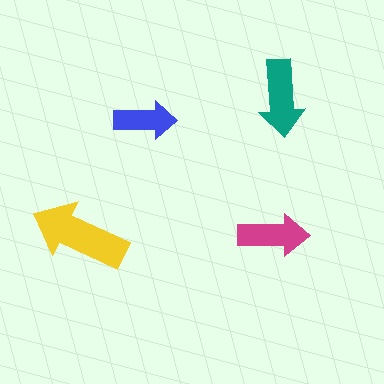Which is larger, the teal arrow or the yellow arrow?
The yellow one.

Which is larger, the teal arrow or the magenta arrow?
The teal one.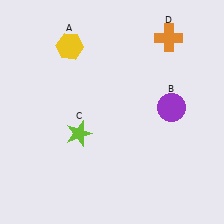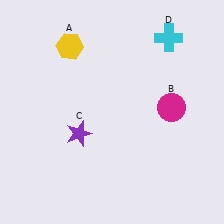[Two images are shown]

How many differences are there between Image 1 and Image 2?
There are 3 differences between the two images.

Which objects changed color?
B changed from purple to magenta. C changed from lime to purple. D changed from orange to cyan.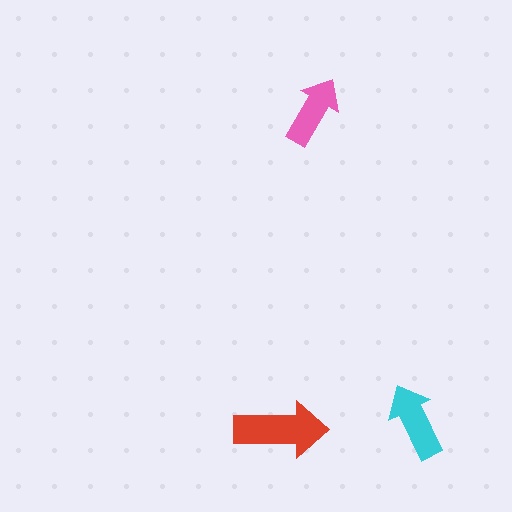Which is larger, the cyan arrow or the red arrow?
The red one.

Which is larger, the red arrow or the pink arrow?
The red one.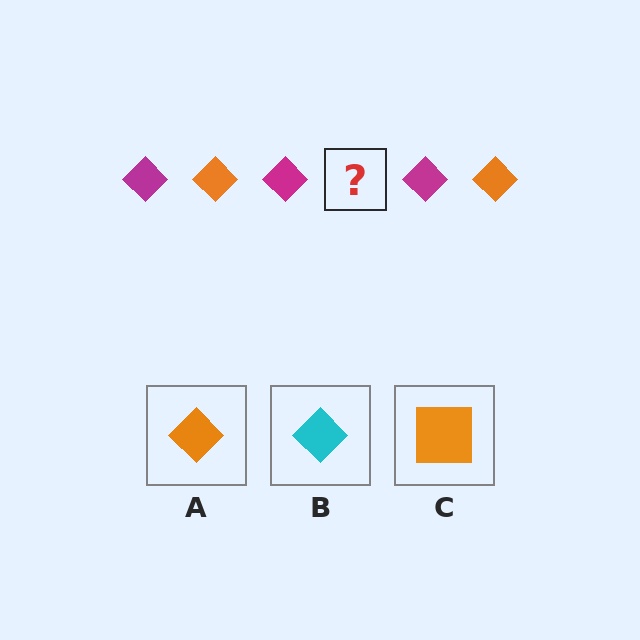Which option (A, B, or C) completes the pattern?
A.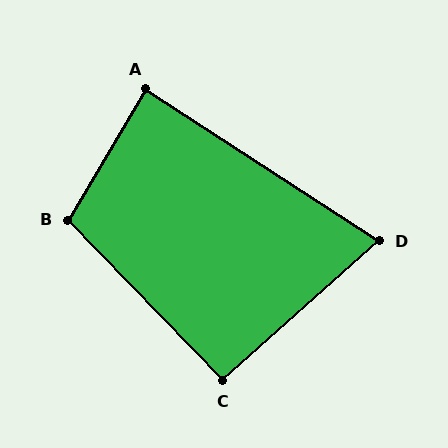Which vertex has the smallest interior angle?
D, at approximately 75 degrees.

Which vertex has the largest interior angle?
B, at approximately 105 degrees.